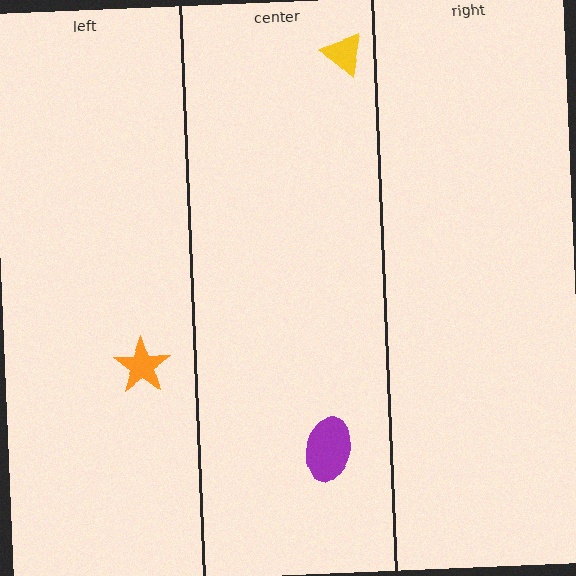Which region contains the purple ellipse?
The center region.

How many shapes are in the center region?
2.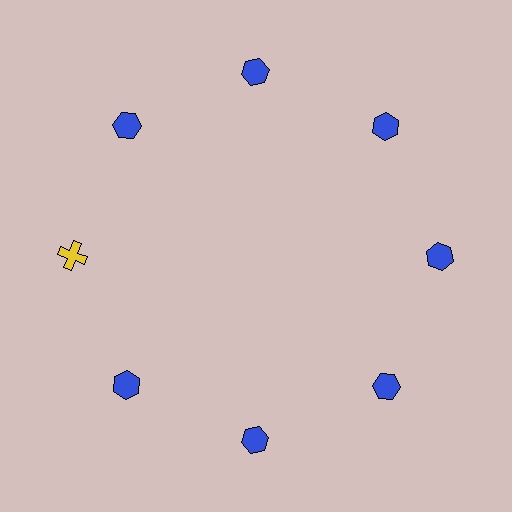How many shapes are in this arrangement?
There are 8 shapes arranged in a ring pattern.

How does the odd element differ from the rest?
It differs in both color (yellow instead of blue) and shape (cross instead of hexagon).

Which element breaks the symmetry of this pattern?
The yellow cross at roughly the 9 o'clock position breaks the symmetry. All other shapes are blue hexagons.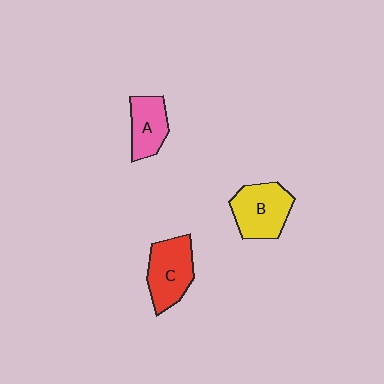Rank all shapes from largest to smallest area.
From largest to smallest: B (yellow), C (red), A (pink).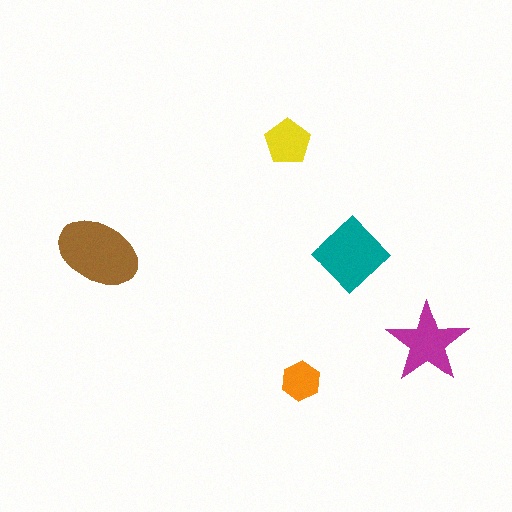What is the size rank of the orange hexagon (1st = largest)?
5th.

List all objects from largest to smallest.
The brown ellipse, the teal diamond, the magenta star, the yellow pentagon, the orange hexagon.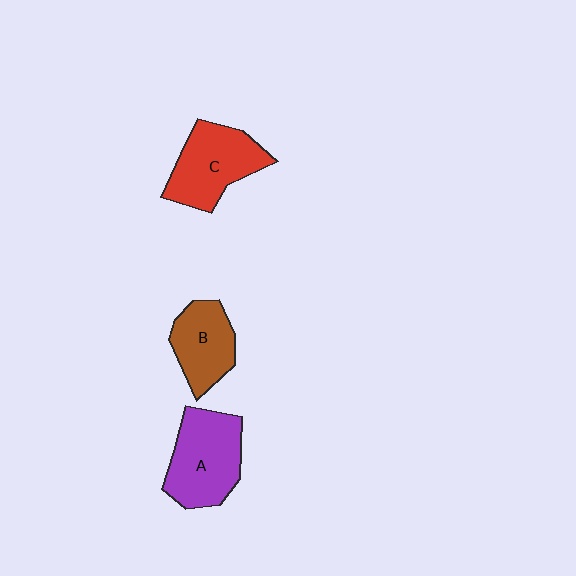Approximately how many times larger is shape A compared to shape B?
Approximately 1.4 times.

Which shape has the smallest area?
Shape B (brown).